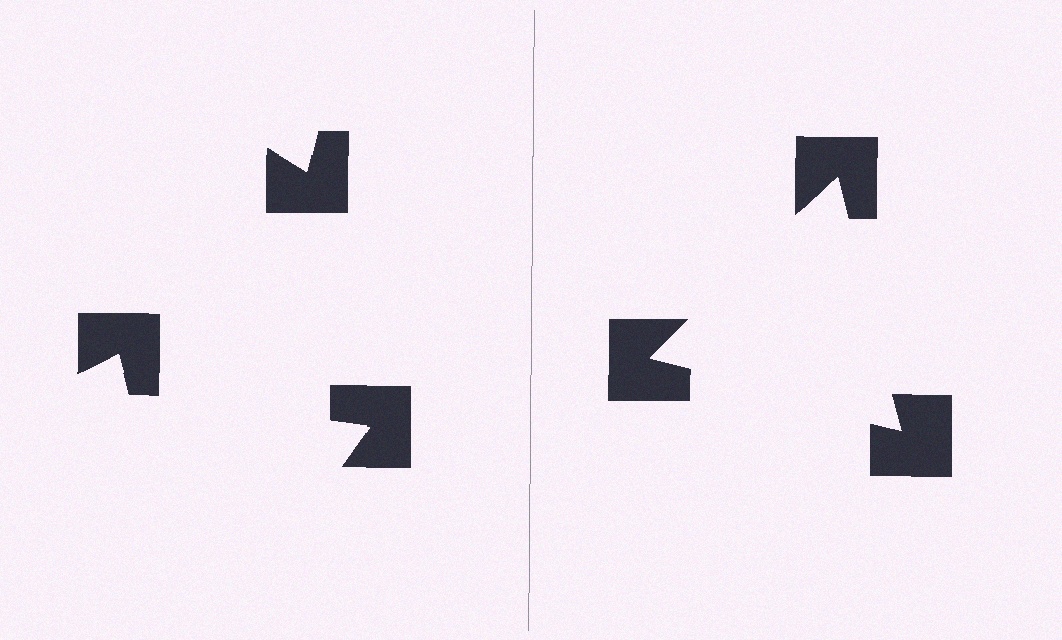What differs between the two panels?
The notched squares are positioned identically on both sides; only the wedge orientations differ. On the right they align to a triangle; on the left they are misaligned.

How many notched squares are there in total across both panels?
6 — 3 on each side.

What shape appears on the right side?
An illusory triangle.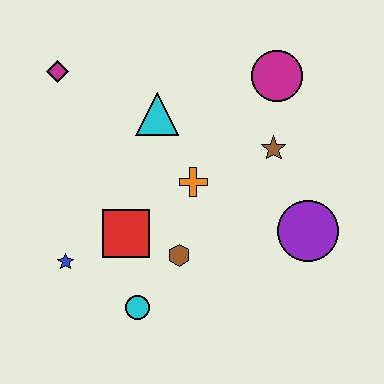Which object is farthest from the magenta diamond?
The purple circle is farthest from the magenta diamond.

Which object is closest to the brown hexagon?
The red square is closest to the brown hexagon.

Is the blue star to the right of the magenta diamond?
Yes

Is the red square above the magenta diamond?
No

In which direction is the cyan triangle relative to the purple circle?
The cyan triangle is to the left of the purple circle.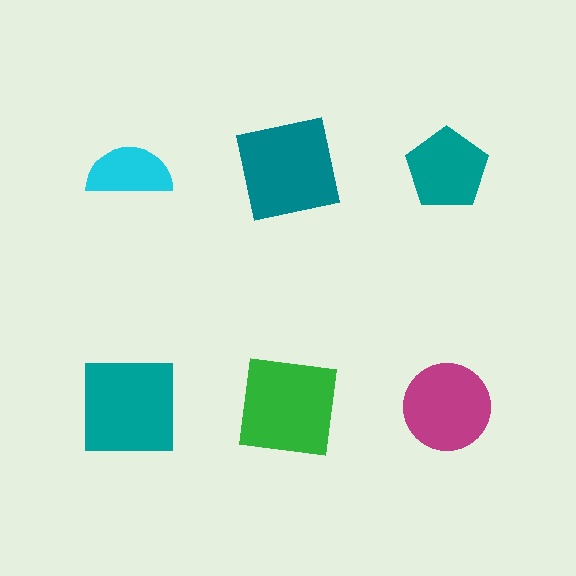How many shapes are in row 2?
3 shapes.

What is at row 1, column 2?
A teal square.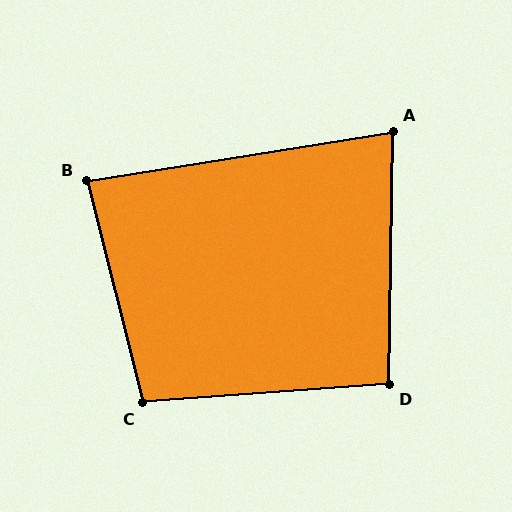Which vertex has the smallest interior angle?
A, at approximately 80 degrees.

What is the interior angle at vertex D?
Approximately 95 degrees (approximately right).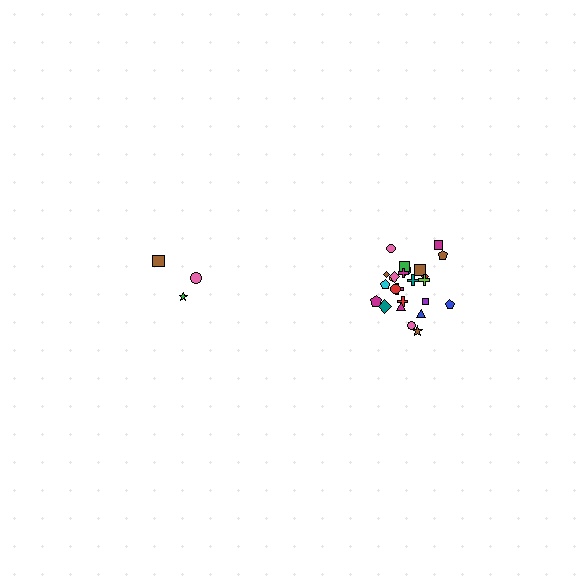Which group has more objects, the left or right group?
The right group.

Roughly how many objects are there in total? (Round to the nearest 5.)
Roughly 30 objects in total.